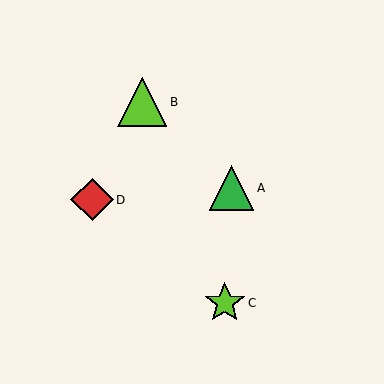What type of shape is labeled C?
Shape C is a lime star.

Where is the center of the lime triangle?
The center of the lime triangle is at (143, 102).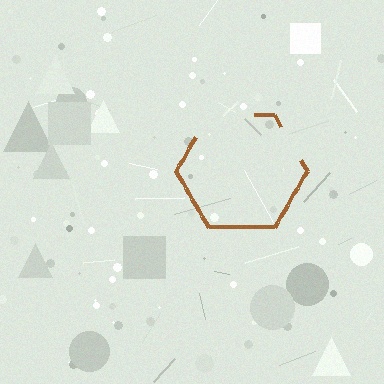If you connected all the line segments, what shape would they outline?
They would outline a hexagon.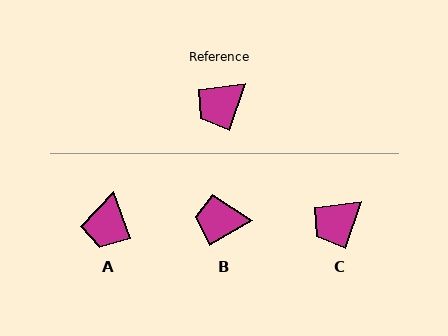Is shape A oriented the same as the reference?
No, it is off by about 39 degrees.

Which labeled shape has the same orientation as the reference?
C.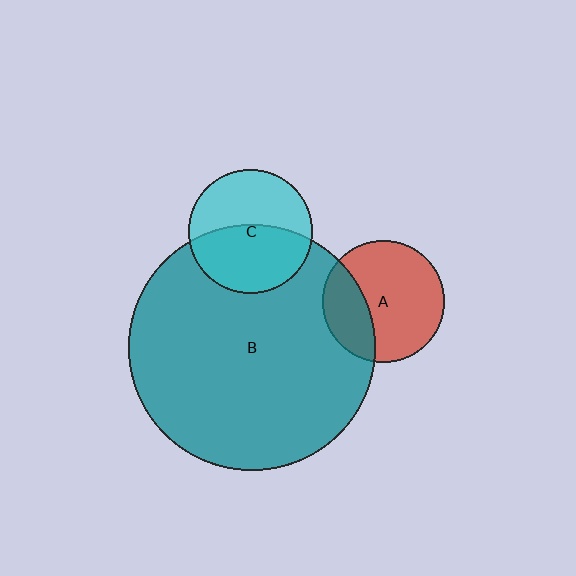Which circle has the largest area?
Circle B (teal).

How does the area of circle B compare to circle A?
Approximately 4.1 times.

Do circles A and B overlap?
Yes.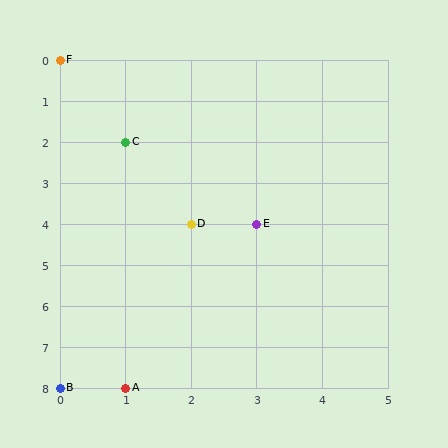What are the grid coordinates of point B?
Point B is at grid coordinates (0, 8).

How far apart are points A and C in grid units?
Points A and C are 6 rows apart.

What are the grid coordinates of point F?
Point F is at grid coordinates (0, 0).